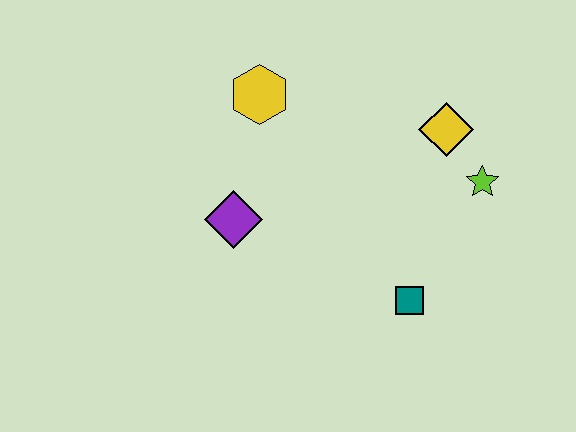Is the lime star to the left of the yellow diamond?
No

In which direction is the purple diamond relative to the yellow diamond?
The purple diamond is to the left of the yellow diamond.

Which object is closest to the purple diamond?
The yellow hexagon is closest to the purple diamond.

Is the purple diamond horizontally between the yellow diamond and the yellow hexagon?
No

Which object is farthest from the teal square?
The yellow hexagon is farthest from the teal square.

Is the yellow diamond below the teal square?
No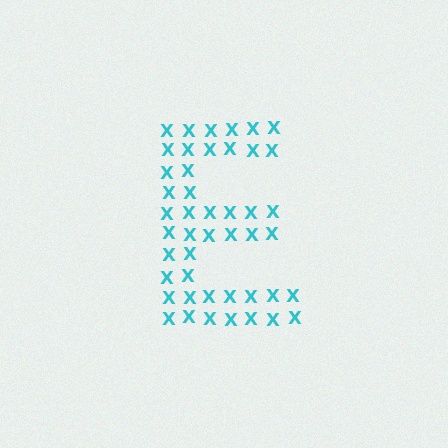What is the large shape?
The large shape is the letter E.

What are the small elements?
The small elements are letter X's.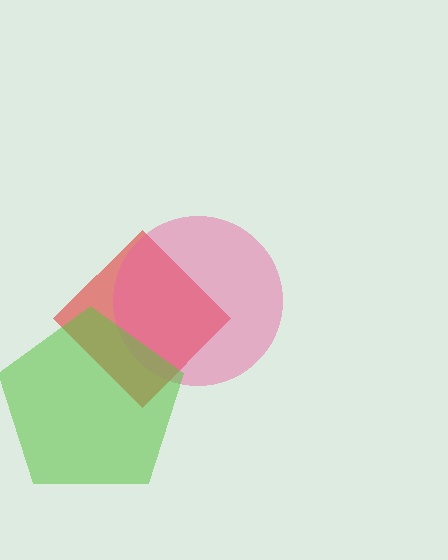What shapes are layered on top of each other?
The layered shapes are: a red diamond, a pink circle, a lime pentagon.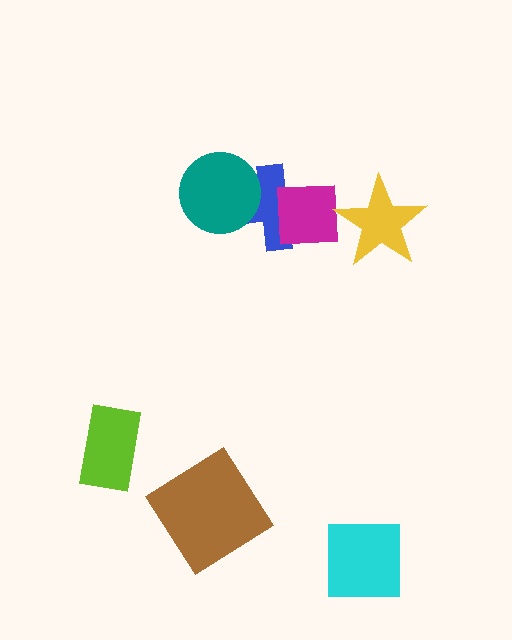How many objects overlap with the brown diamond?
0 objects overlap with the brown diamond.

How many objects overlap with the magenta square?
2 objects overlap with the magenta square.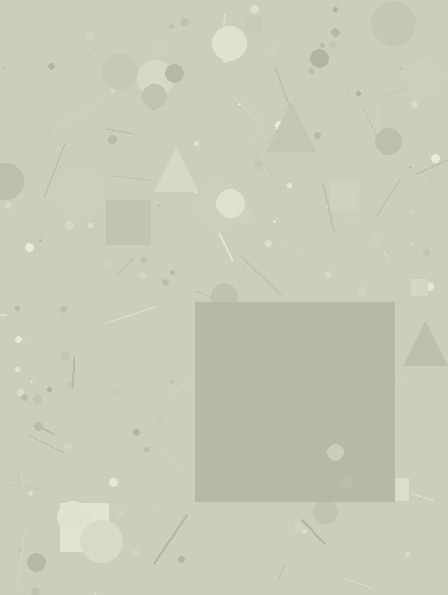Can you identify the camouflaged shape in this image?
The camouflaged shape is a square.